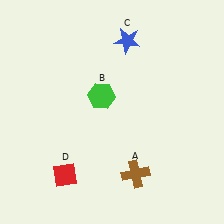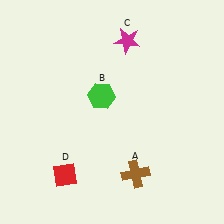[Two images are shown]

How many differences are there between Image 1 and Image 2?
There is 1 difference between the two images.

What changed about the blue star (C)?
In Image 1, C is blue. In Image 2, it changed to magenta.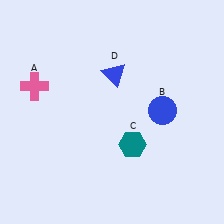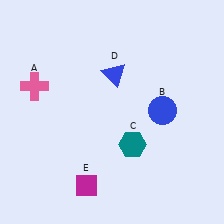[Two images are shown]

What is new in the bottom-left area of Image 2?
A magenta diamond (E) was added in the bottom-left area of Image 2.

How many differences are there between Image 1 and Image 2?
There is 1 difference between the two images.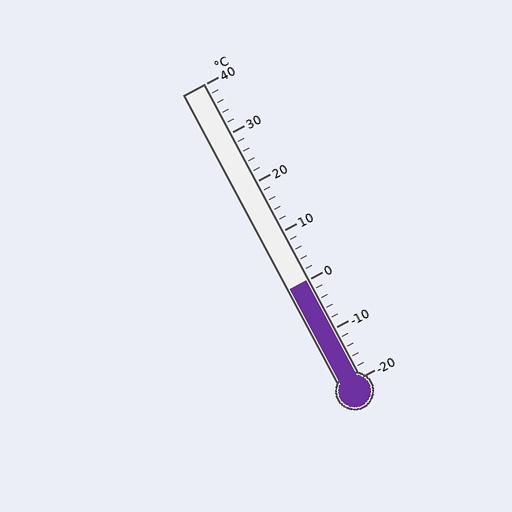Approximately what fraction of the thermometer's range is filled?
The thermometer is filled to approximately 35% of its range.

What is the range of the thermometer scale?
The thermometer scale ranges from -20°C to 40°C.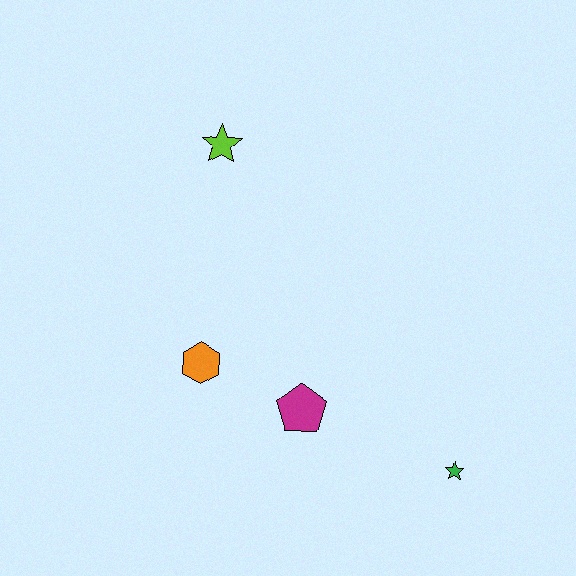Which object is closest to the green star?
The magenta pentagon is closest to the green star.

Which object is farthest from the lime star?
The green star is farthest from the lime star.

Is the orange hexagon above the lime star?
No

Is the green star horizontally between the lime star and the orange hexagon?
No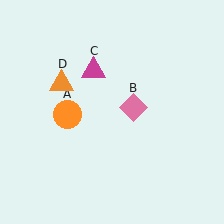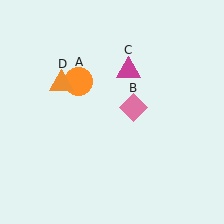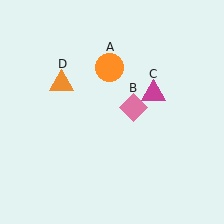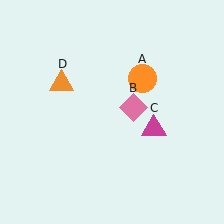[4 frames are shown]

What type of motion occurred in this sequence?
The orange circle (object A), magenta triangle (object C) rotated clockwise around the center of the scene.